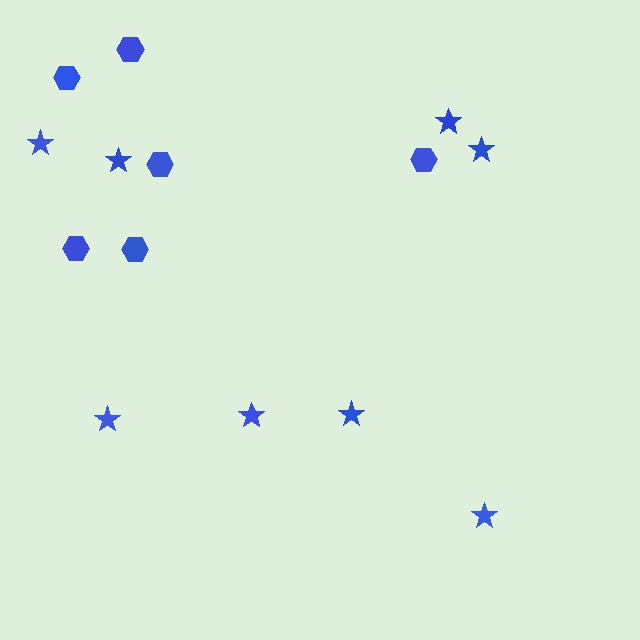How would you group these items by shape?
There are 2 groups: one group of hexagons (6) and one group of stars (8).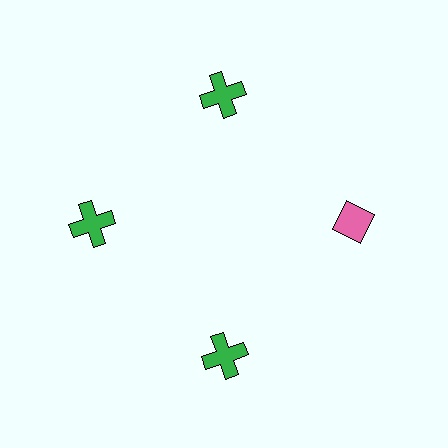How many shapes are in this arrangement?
There are 4 shapes arranged in a ring pattern.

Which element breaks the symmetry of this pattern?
The pink diamond at roughly the 3 o'clock position breaks the symmetry. All other shapes are green crosses.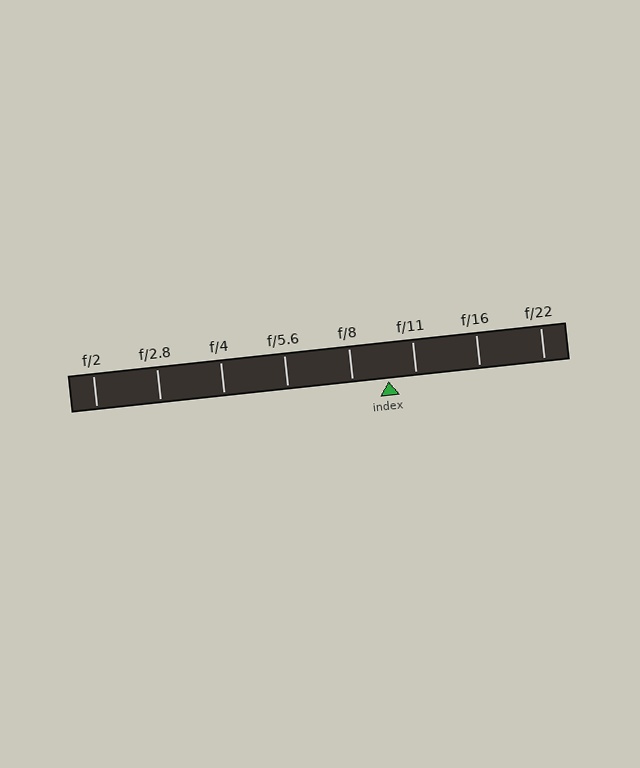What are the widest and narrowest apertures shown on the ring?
The widest aperture shown is f/2 and the narrowest is f/22.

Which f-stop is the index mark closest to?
The index mark is closest to f/11.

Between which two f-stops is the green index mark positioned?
The index mark is between f/8 and f/11.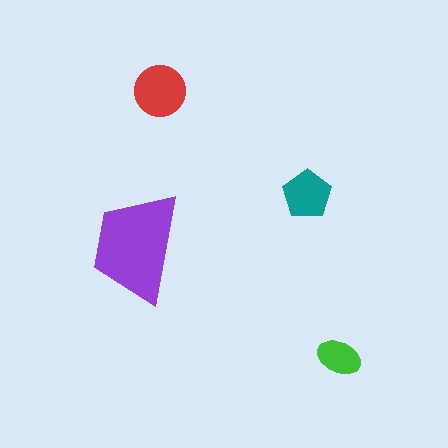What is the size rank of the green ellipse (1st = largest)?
4th.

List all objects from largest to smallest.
The purple trapezoid, the red circle, the teal pentagon, the green ellipse.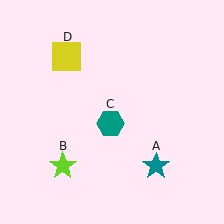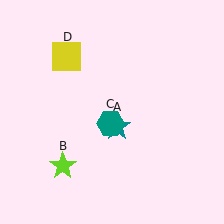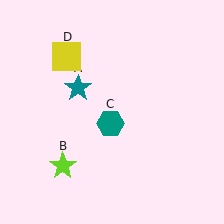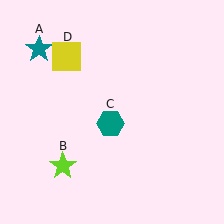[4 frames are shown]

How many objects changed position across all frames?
1 object changed position: teal star (object A).